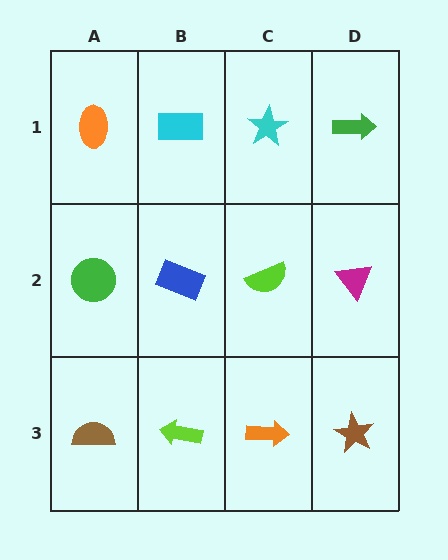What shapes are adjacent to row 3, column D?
A magenta triangle (row 2, column D), an orange arrow (row 3, column C).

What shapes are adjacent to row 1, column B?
A blue rectangle (row 2, column B), an orange ellipse (row 1, column A), a cyan star (row 1, column C).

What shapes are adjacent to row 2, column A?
An orange ellipse (row 1, column A), a brown semicircle (row 3, column A), a blue rectangle (row 2, column B).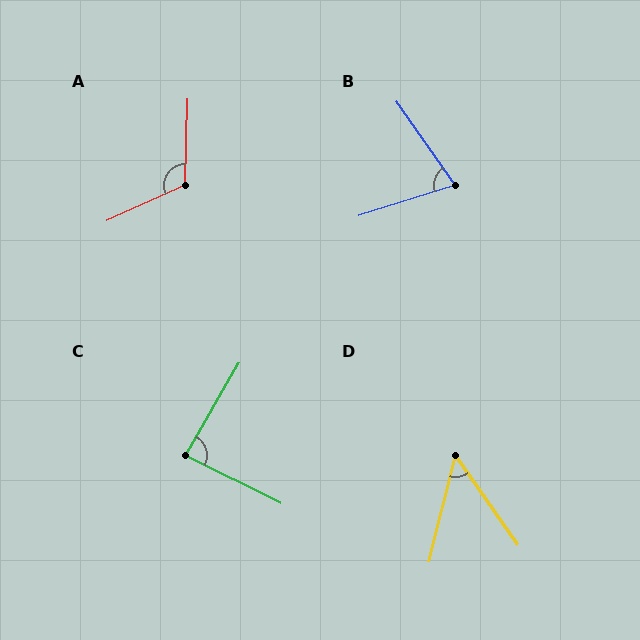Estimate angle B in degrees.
Approximately 73 degrees.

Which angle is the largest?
A, at approximately 116 degrees.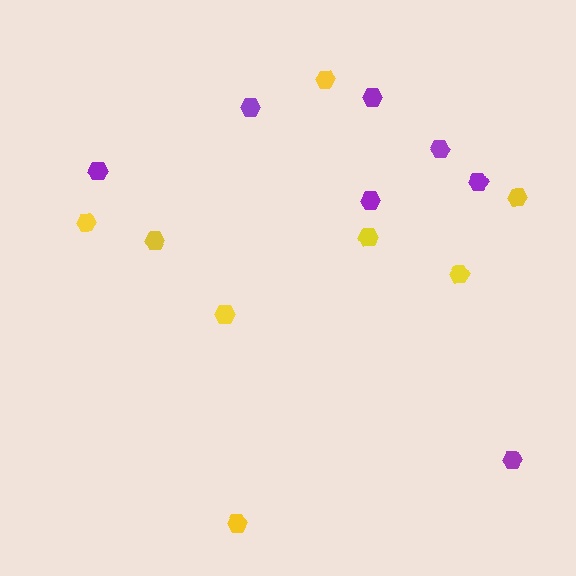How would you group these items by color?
There are 2 groups: one group of yellow hexagons (8) and one group of purple hexagons (7).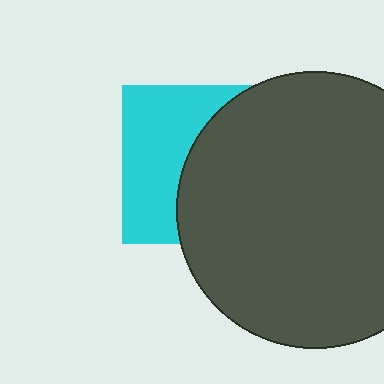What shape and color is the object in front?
The object in front is a dark gray circle.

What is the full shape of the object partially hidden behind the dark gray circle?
The partially hidden object is a cyan square.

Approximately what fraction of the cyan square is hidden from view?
Roughly 55% of the cyan square is hidden behind the dark gray circle.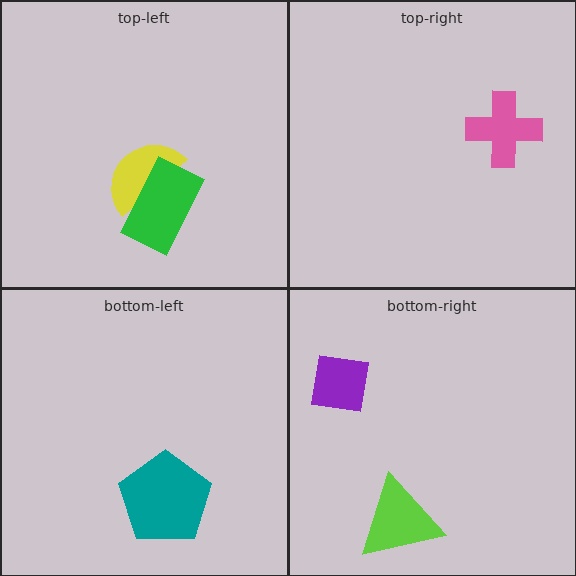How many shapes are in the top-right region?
1.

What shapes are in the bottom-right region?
The lime triangle, the purple square.